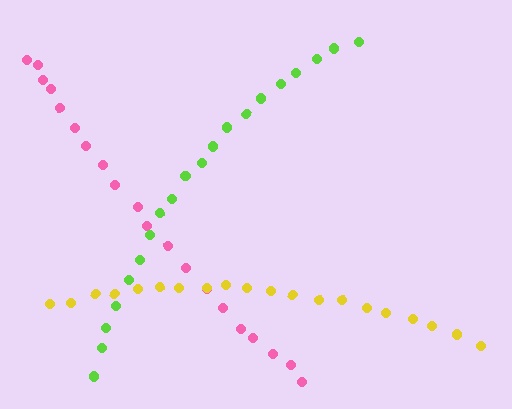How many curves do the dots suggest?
There are 3 distinct paths.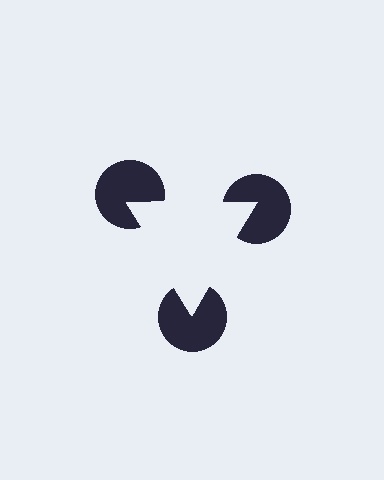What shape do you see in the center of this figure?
An illusory triangle — its edges are inferred from the aligned wedge cuts in the pac-man discs, not physically drawn.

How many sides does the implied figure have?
3 sides.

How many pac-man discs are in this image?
There are 3 — one at each vertex of the illusory triangle.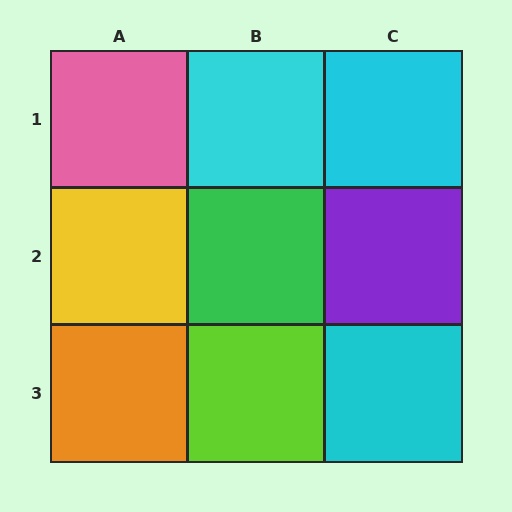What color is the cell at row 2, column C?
Purple.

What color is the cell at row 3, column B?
Lime.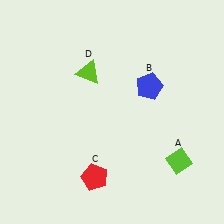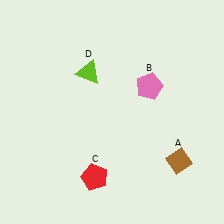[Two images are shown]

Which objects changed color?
A changed from lime to brown. B changed from blue to pink.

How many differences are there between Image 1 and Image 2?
There are 2 differences between the two images.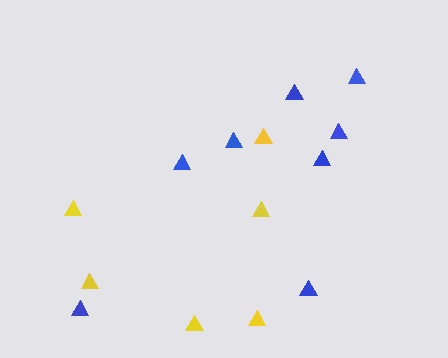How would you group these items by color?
There are 2 groups: one group of yellow triangles (6) and one group of blue triangles (8).